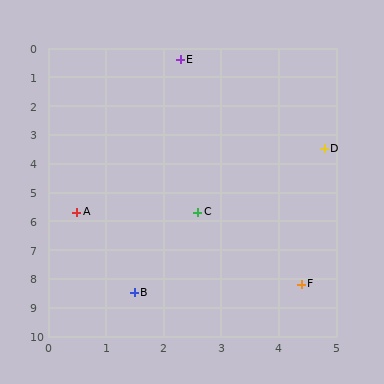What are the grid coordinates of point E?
Point E is at approximately (2.3, 0.4).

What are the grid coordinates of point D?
Point D is at approximately (4.8, 3.5).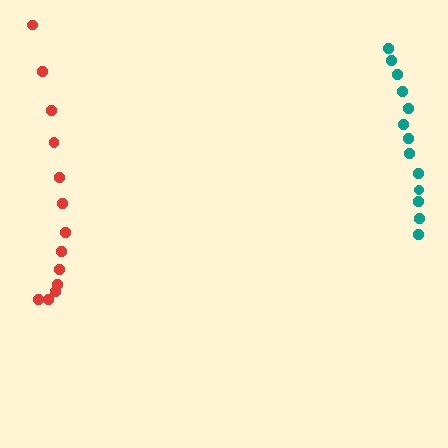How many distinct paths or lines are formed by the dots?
There are 2 distinct paths.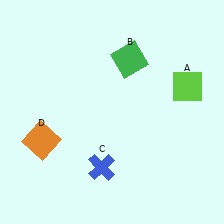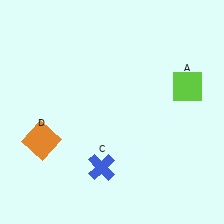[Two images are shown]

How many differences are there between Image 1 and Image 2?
There is 1 difference between the two images.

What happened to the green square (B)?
The green square (B) was removed in Image 2. It was in the top-right area of Image 1.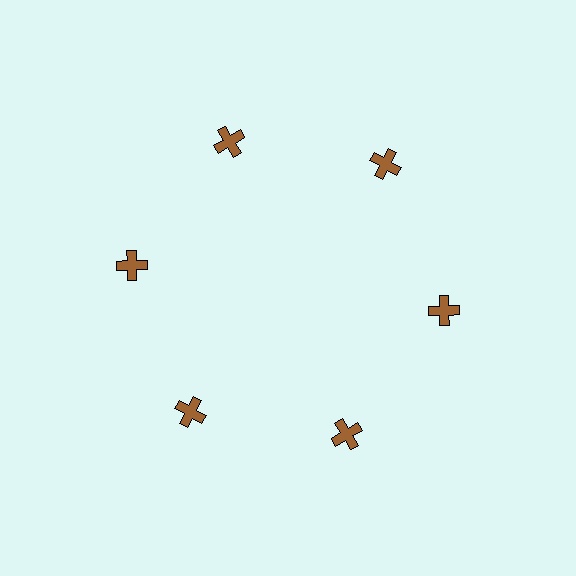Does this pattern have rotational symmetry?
Yes, this pattern has 6-fold rotational symmetry. It looks the same after rotating 60 degrees around the center.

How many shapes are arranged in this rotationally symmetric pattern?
There are 6 shapes, arranged in 6 groups of 1.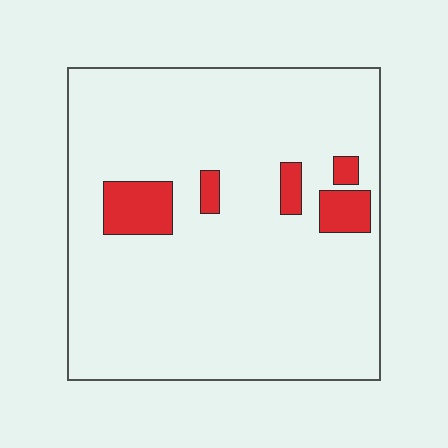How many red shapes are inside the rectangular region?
5.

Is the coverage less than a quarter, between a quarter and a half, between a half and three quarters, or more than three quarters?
Less than a quarter.